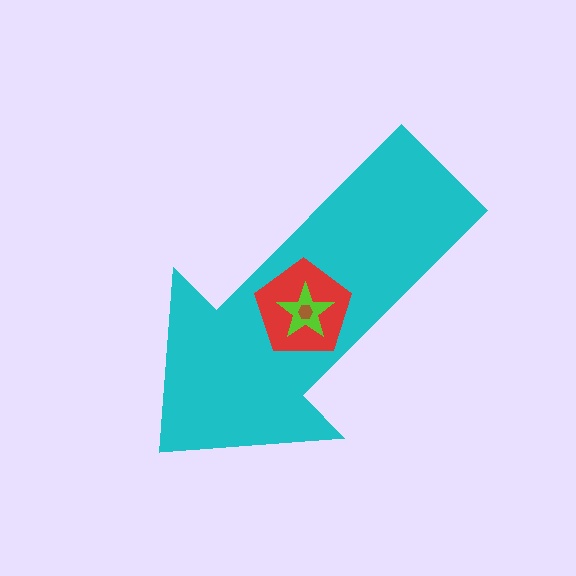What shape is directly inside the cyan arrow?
The red pentagon.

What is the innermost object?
The brown hexagon.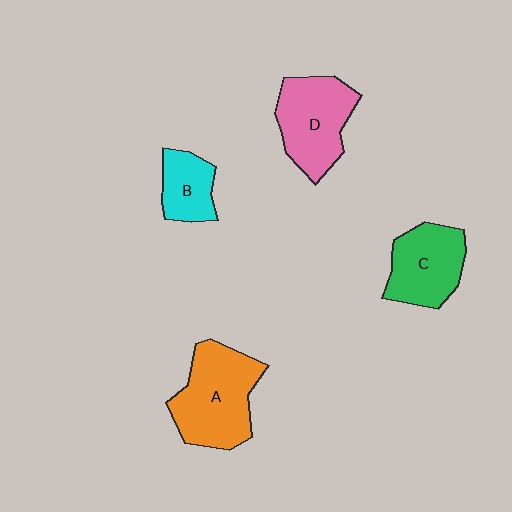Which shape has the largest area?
Shape A (orange).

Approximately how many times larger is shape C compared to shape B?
Approximately 1.6 times.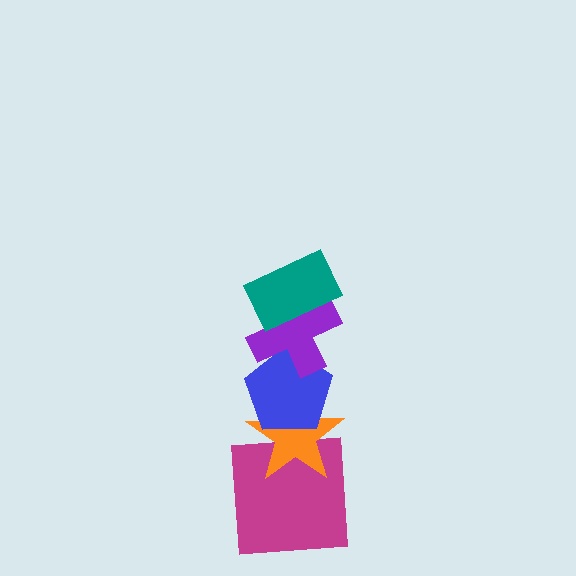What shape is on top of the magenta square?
The orange star is on top of the magenta square.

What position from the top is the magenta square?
The magenta square is 5th from the top.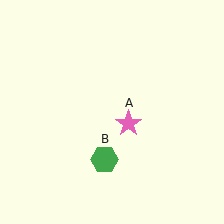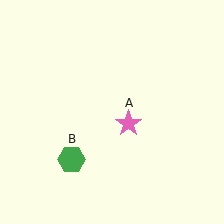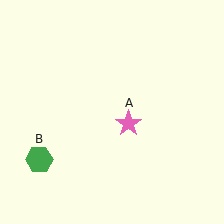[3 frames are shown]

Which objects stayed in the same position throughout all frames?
Pink star (object A) remained stationary.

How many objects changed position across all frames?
1 object changed position: green hexagon (object B).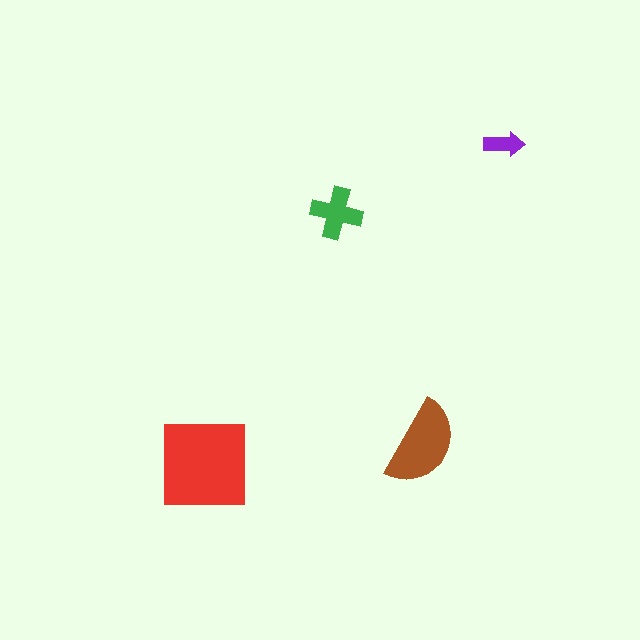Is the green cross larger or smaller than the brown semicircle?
Smaller.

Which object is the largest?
The red square.